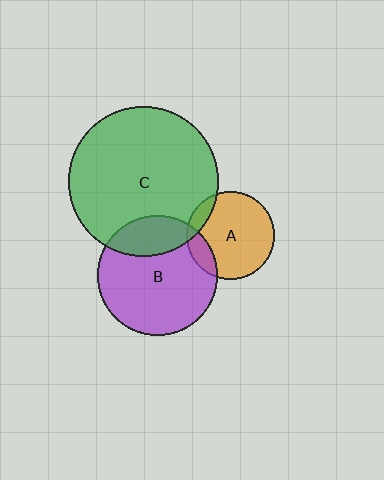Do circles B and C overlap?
Yes.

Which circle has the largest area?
Circle C (green).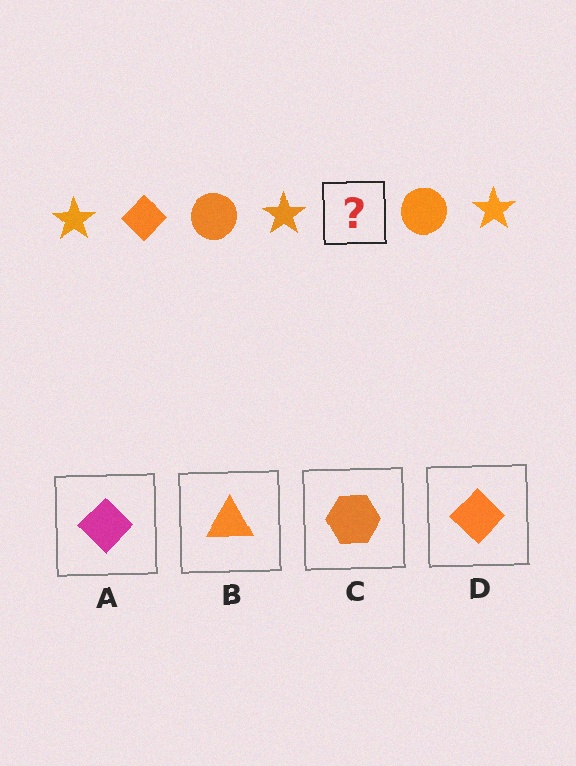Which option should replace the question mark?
Option D.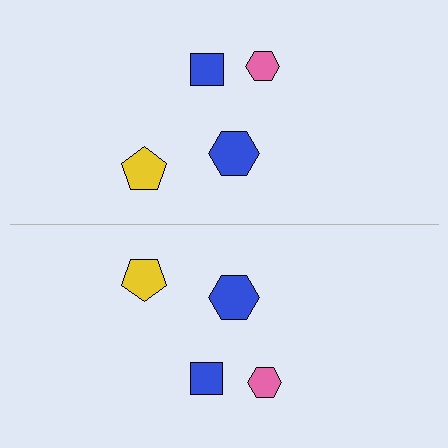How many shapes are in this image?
There are 8 shapes in this image.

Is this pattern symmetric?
Yes, this pattern has bilateral (reflection) symmetry.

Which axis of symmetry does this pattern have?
The pattern has a horizontal axis of symmetry running through the center of the image.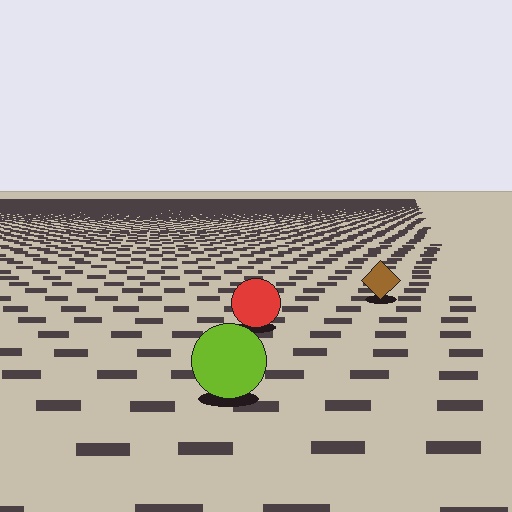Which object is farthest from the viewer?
The brown diamond is farthest from the viewer. It appears smaller and the ground texture around it is denser.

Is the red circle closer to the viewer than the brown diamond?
Yes. The red circle is closer — you can tell from the texture gradient: the ground texture is coarser near it.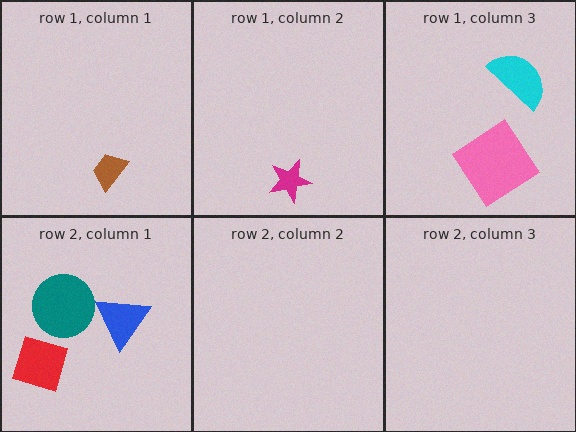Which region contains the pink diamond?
The row 1, column 3 region.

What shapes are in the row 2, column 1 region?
The blue triangle, the teal circle, the red diamond.